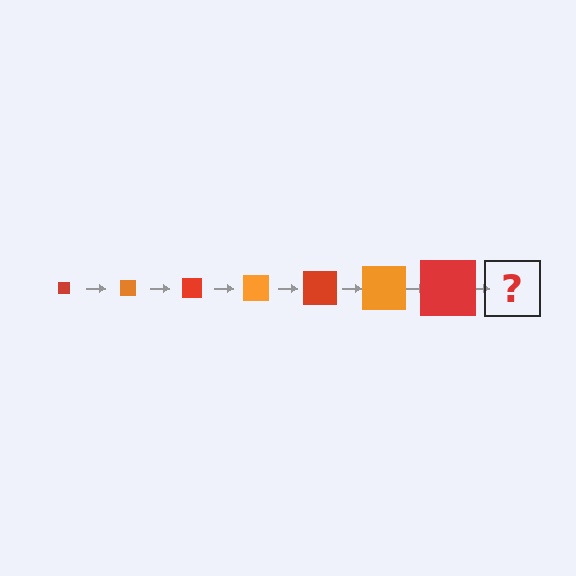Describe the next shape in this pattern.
It should be an orange square, larger than the previous one.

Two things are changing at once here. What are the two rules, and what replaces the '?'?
The two rules are that the square grows larger each step and the color cycles through red and orange. The '?' should be an orange square, larger than the previous one.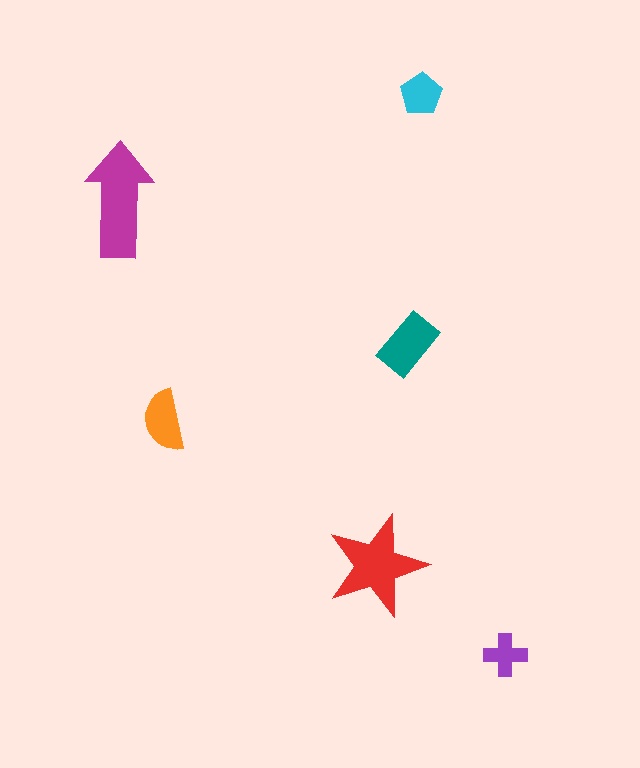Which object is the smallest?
The purple cross.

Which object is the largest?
The magenta arrow.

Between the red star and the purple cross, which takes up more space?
The red star.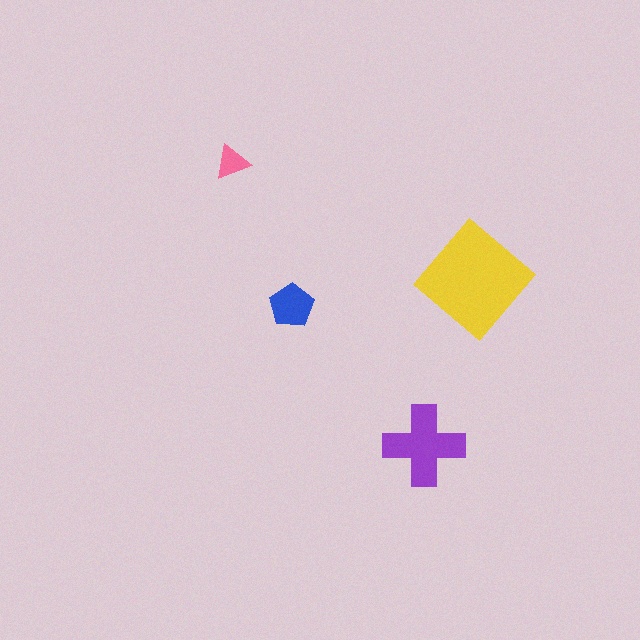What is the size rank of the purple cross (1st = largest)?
2nd.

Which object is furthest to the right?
The yellow diamond is rightmost.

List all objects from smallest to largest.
The pink triangle, the blue pentagon, the purple cross, the yellow diamond.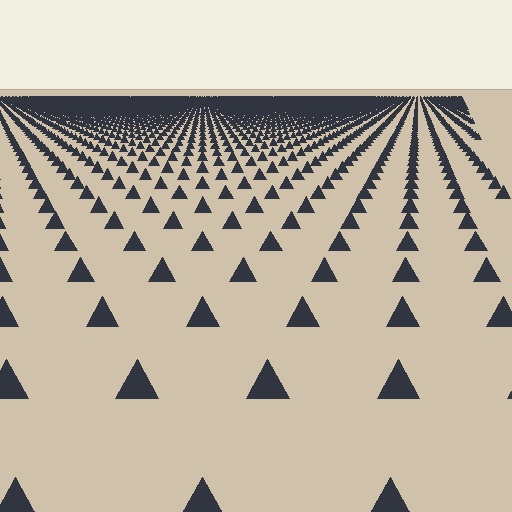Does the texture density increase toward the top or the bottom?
Density increases toward the top.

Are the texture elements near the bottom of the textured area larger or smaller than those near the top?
Larger. Near the bottom, elements are closer to the viewer and appear at a bigger on-screen size.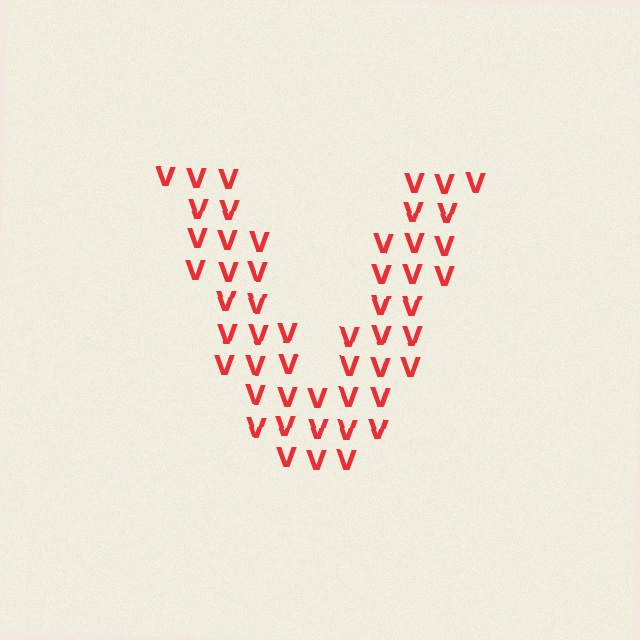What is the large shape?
The large shape is the letter V.